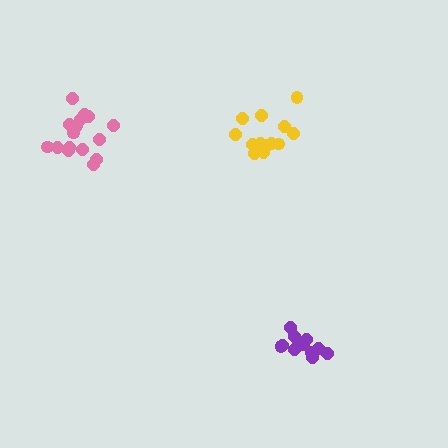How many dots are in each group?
Group 1: 15 dots, Group 2: 16 dots, Group 3: 11 dots (42 total).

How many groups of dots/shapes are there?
There are 3 groups.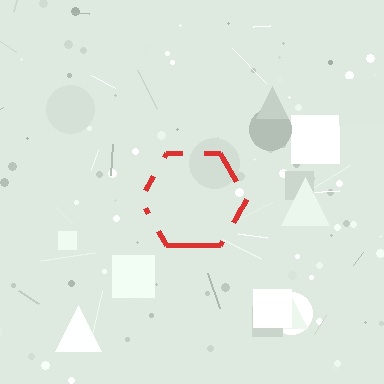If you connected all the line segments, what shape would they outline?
They would outline a hexagon.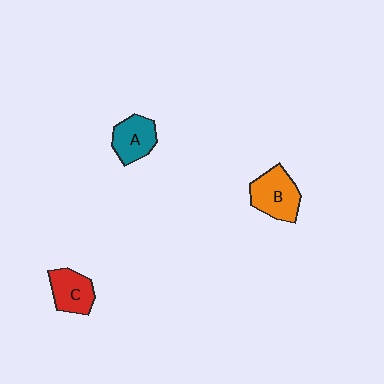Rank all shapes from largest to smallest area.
From largest to smallest: B (orange), C (red), A (teal).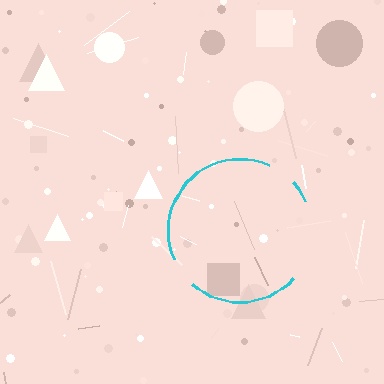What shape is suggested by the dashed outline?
The dashed outline suggests a circle.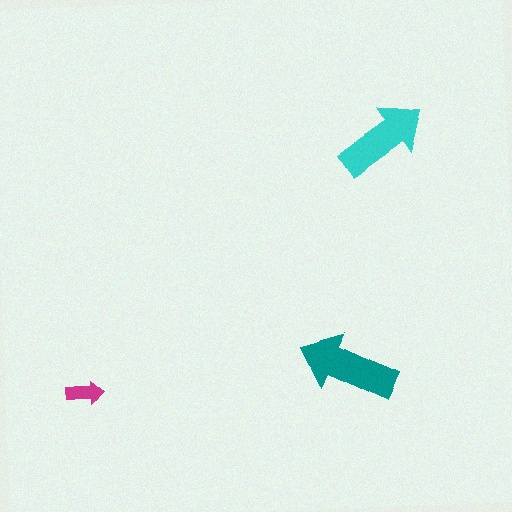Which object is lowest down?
The magenta arrow is bottommost.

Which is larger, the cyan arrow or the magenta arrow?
The cyan one.